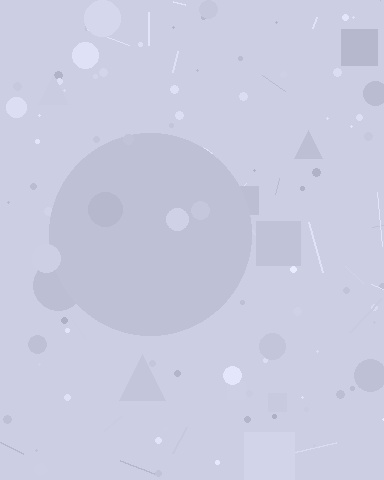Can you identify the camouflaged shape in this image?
The camouflaged shape is a circle.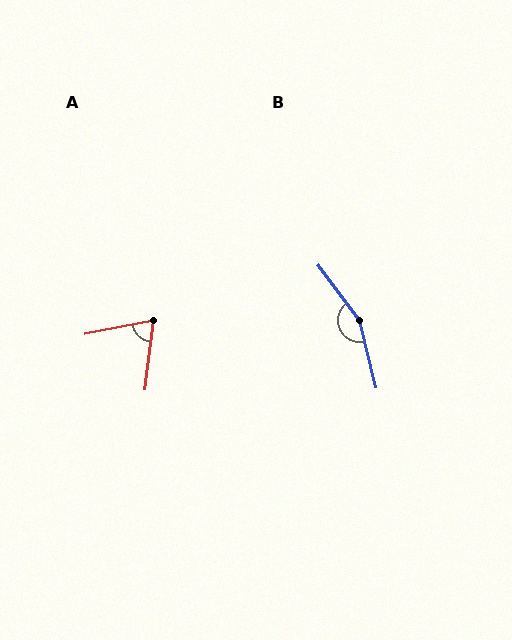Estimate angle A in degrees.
Approximately 71 degrees.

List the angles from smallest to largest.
A (71°), B (158°).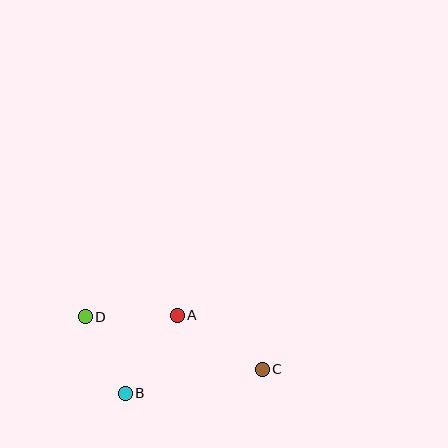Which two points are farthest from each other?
Points C and D are farthest from each other.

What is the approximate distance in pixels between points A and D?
The distance between A and D is approximately 92 pixels.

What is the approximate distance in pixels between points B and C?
The distance between B and C is approximately 139 pixels.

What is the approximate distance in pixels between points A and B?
The distance between A and B is approximately 94 pixels.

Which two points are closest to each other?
Points B and D are closest to each other.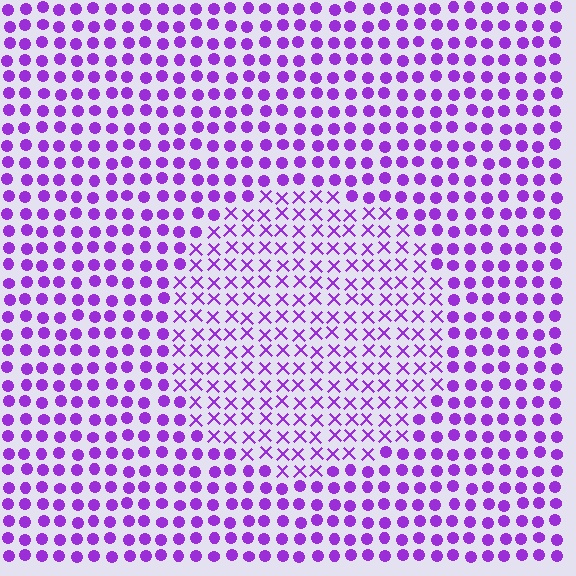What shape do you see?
I see a circle.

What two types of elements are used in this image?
The image uses X marks inside the circle region and circles outside it.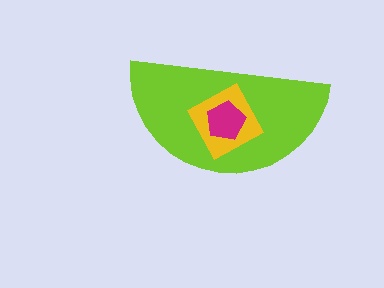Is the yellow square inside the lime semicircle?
Yes.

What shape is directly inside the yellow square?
The magenta pentagon.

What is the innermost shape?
The magenta pentagon.